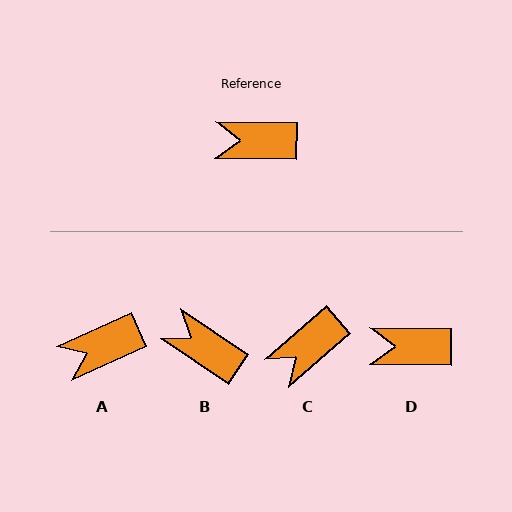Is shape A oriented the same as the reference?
No, it is off by about 26 degrees.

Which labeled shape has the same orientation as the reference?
D.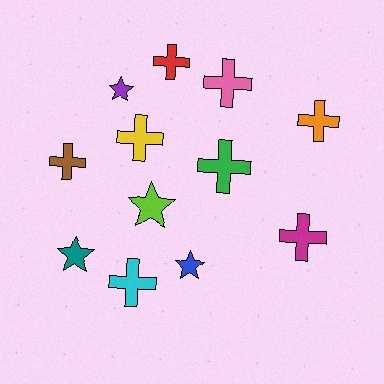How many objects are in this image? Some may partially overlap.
There are 12 objects.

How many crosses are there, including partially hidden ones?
There are 8 crosses.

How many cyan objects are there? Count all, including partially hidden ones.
There is 1 cyan object.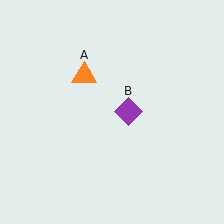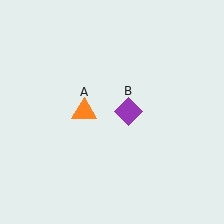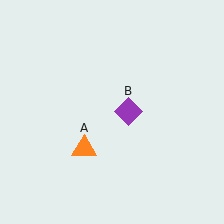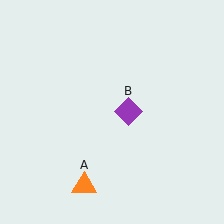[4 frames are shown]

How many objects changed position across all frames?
1 object changed position: orange triangle (object A).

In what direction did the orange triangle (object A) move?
The orange triangle (object A) moved down.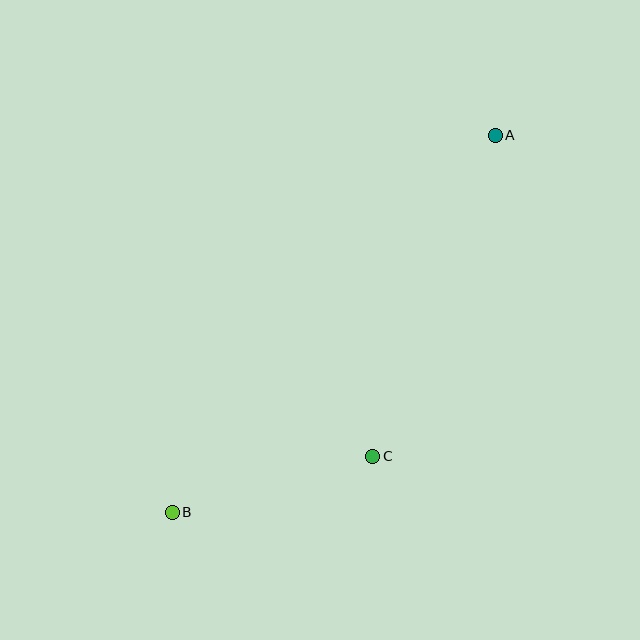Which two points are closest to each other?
Points B and C are closest to each other.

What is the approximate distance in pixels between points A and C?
The distance between A and C is approximately 343 pixels.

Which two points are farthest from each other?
Points A and B are farthest from each other.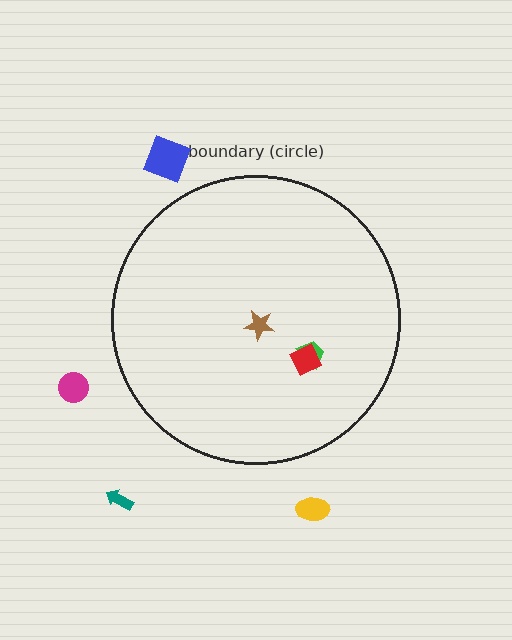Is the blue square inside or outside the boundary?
Outside.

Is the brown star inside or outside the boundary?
Inside.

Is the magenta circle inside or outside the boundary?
Outside.